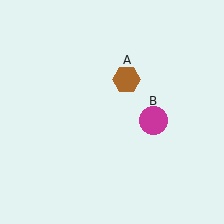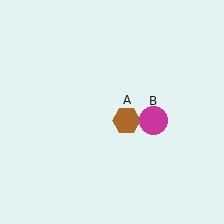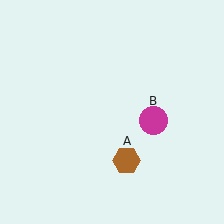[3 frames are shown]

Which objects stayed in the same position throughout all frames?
Magenta circle (object B) remained stationary.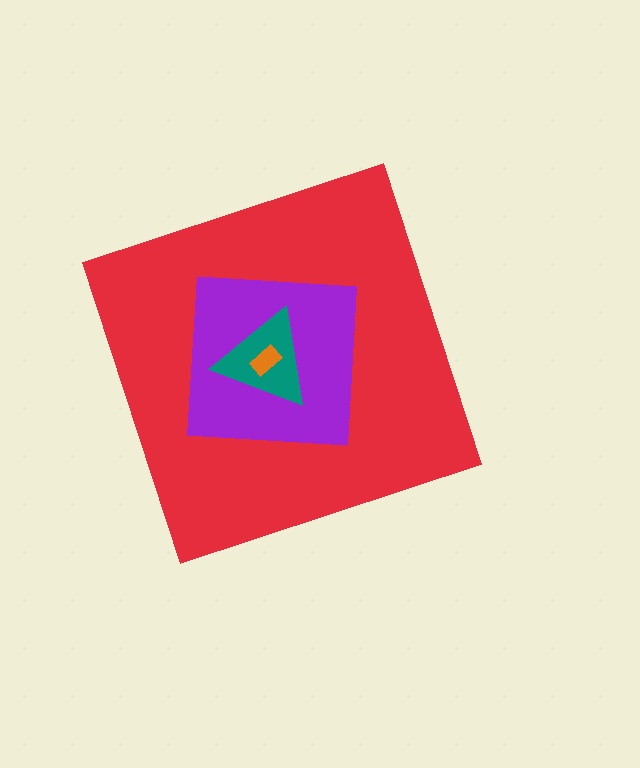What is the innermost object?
The orange rectangle.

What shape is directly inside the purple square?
The teal triangle.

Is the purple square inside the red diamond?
Yes.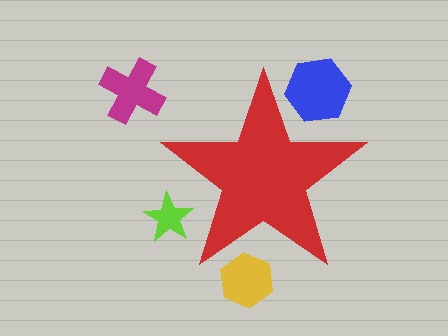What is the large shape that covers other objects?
A red star.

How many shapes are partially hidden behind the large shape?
3 shapes are partially hidden.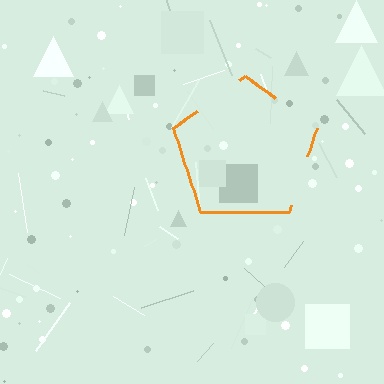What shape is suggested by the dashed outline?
The dashed outline suggests a pentagon.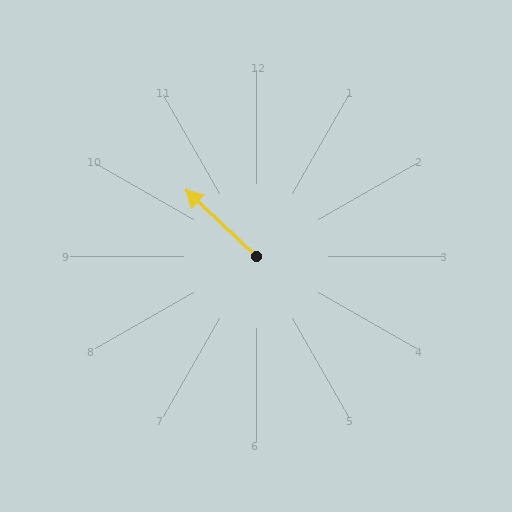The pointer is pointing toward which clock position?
Roughly 10 o'clock.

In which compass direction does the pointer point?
Northwest.